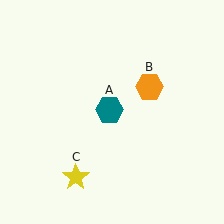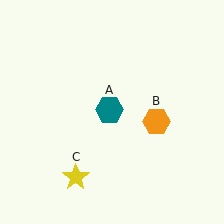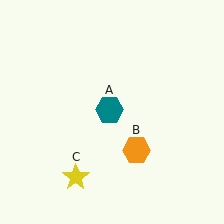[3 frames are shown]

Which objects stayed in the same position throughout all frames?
Teal hexagon (object A) and yellow star (object C) remained stationary.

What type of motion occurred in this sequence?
The orange hexagon (object B) rotated clockwise around the center of the scene.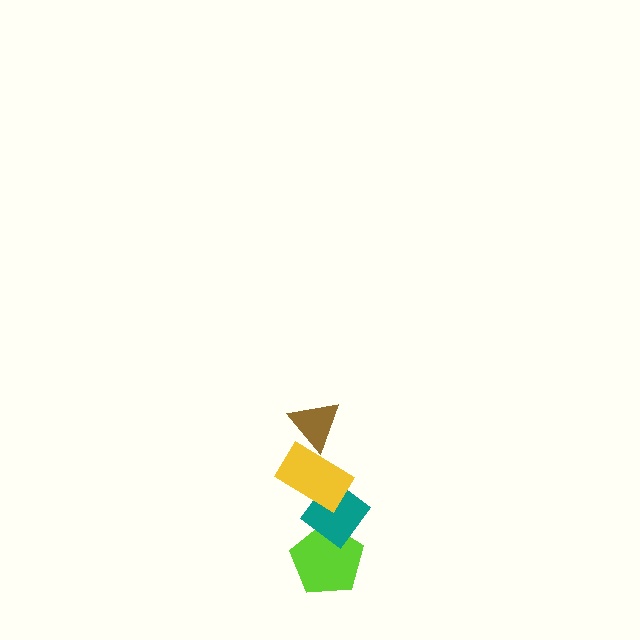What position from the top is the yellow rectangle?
The yellow rectangle is 2nd from the top.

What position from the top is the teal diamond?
The teal diamond is 3rd from the top.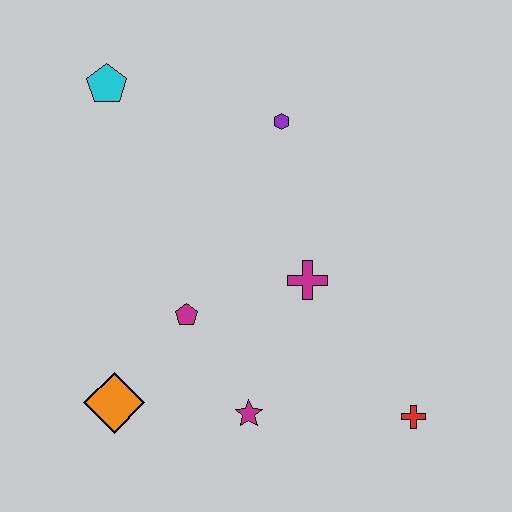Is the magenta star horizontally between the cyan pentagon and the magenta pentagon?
No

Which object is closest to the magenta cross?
The magenta pentagon is closest to the magenta cross.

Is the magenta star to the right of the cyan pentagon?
Yes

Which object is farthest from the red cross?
The cyan pentagon is farthest from the red cross.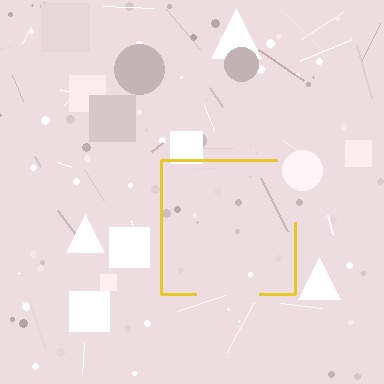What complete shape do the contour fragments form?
The contour fragments form a square.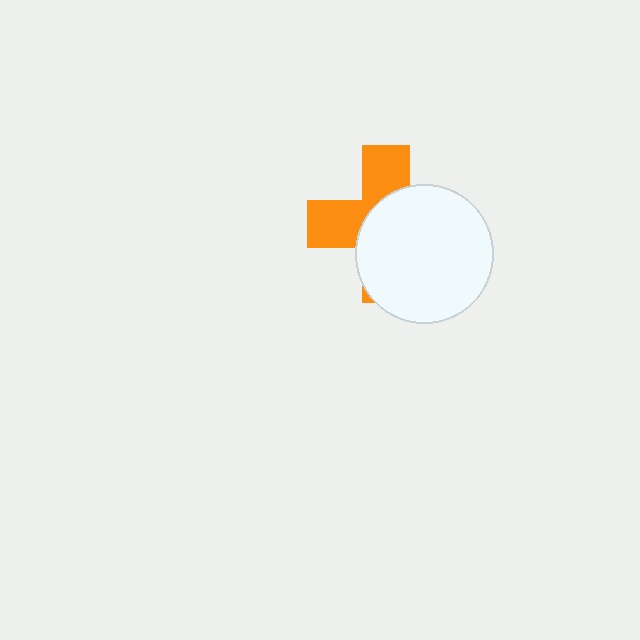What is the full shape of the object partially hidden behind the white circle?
The partially hidden object is an orange cross.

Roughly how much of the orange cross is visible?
A small part of it is visible (roughly 40%).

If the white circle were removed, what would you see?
You would see the complete orange cross.